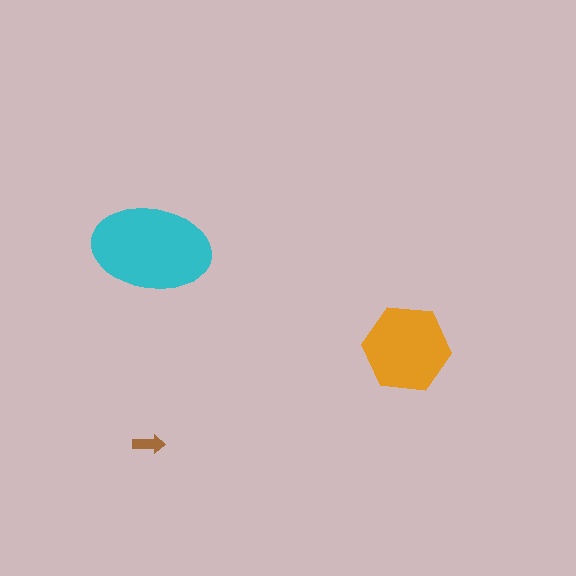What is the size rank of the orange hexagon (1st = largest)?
2nd.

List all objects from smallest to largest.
The brown arrow, the orange hexagon, the cyan ellipse.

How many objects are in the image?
There are 3 objects in the image.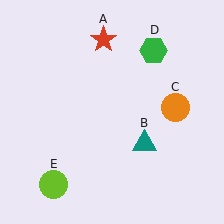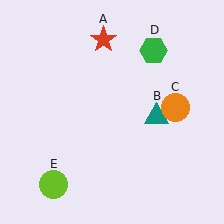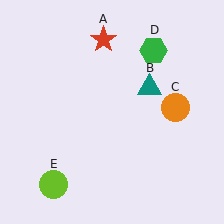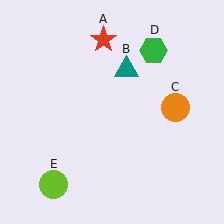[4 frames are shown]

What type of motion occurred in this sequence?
The teal triangle (object B) rotated counterclockwise around the center of the scene.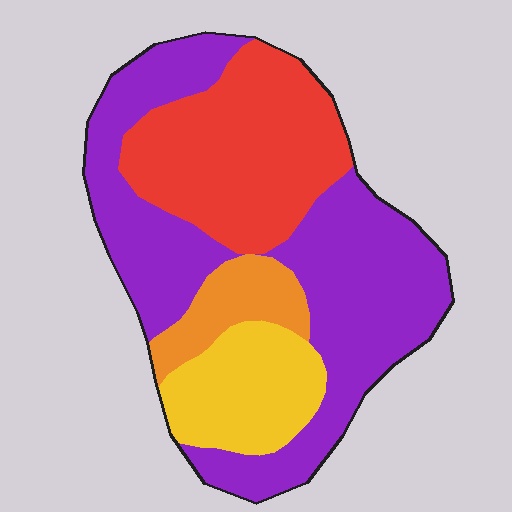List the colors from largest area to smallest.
From largest to smallest: purple, red, yellow, orange.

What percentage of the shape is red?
Red covers about 30% of the shape.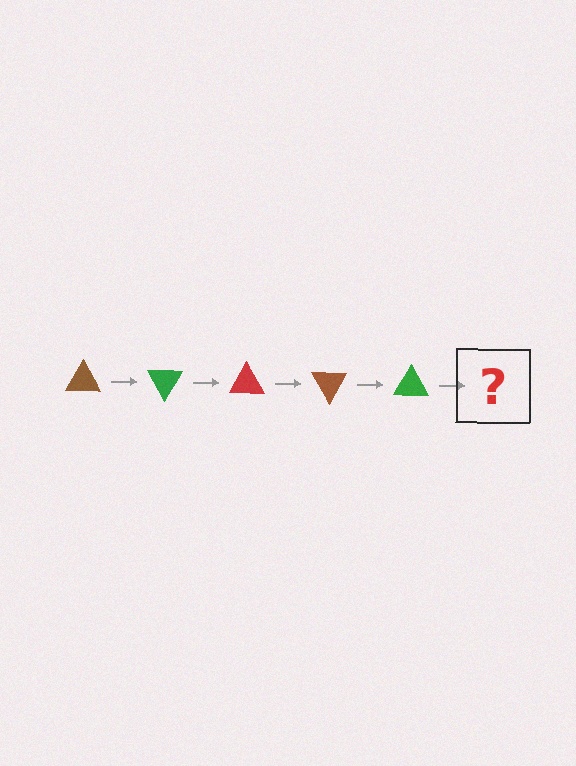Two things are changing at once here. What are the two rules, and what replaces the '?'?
The two rules are that it rotates 60 degrees each step and the color cycles through brown, green, and red. The '?' should be a red triangle, rotated 300 degrees from the start.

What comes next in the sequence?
The next element should be a red triangle, rotated 300 degrees from the start.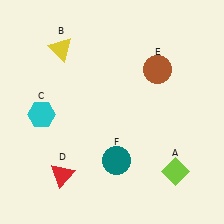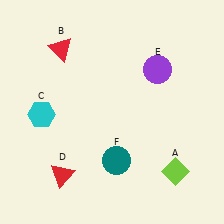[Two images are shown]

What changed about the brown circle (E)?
In Image 1, E is brown. In Image 2, it changed to purple.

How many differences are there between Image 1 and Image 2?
There are 2 differences between the two images.